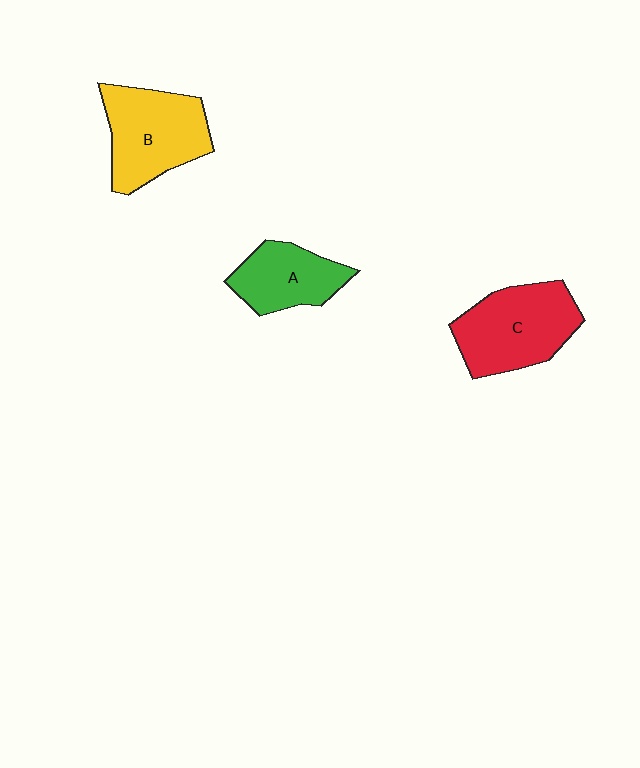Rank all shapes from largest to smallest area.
From largest to smallest: C (red), B (yellow), A (green).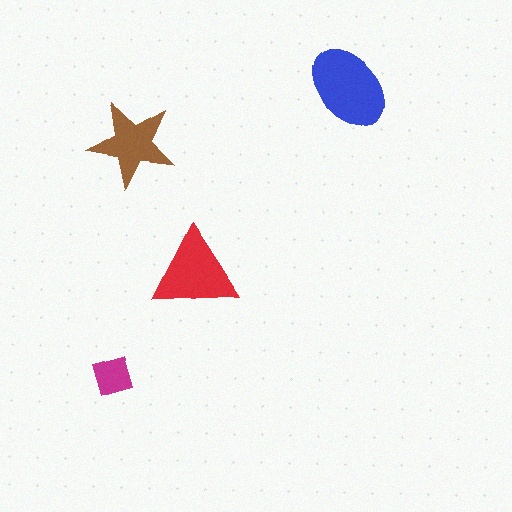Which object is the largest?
The blue ellipse.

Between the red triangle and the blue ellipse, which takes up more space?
The blue ellipse.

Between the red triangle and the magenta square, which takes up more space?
The red triangle.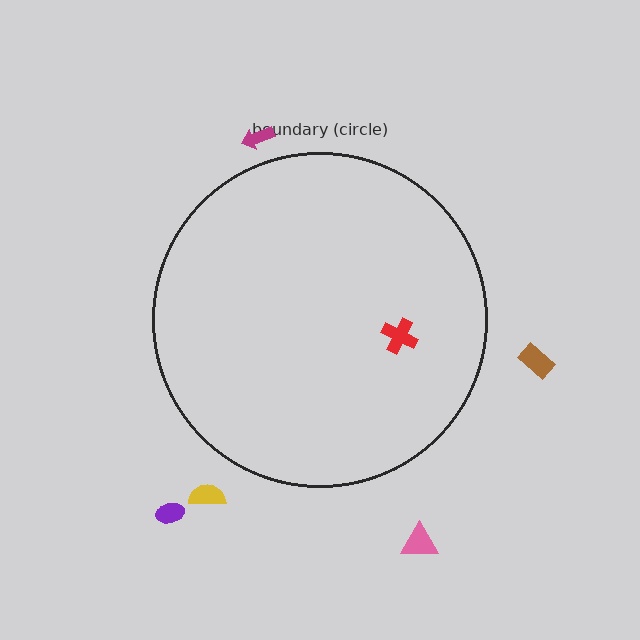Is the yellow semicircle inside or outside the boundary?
Outside.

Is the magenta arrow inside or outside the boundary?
Outside.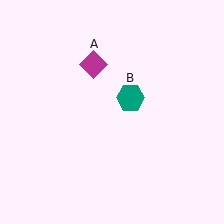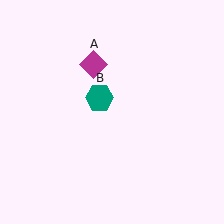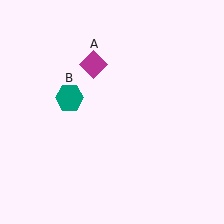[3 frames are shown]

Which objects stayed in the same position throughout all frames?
Magenta diamond (object A) remained stationary.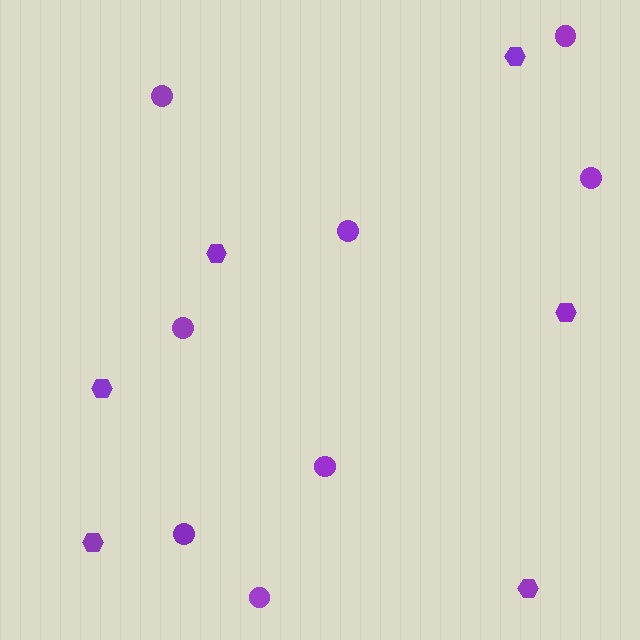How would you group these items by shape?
There are 2 groups: one group of hexagons (6) and one group of circles (8).